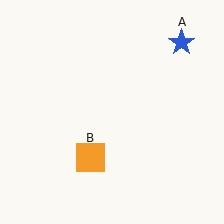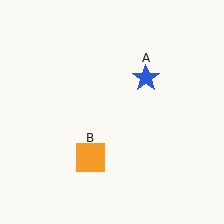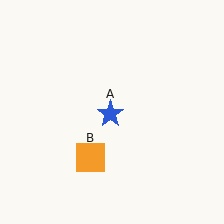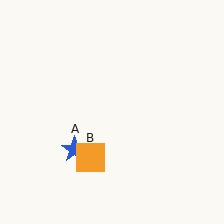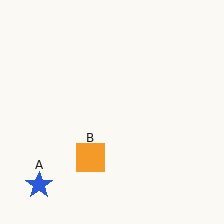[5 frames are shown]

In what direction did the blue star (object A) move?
The blue star (object A) moved down and to the left.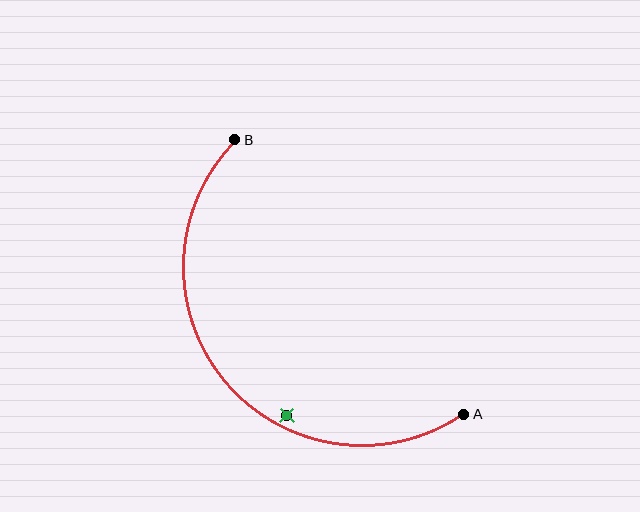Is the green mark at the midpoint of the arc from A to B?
No — the green mark does not lie on the arc at all. It sits slightly inside the curve.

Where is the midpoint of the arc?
The arc midpoint is the point on the curve farthest from the straight line joining A and B. It sits below and to the left of that line.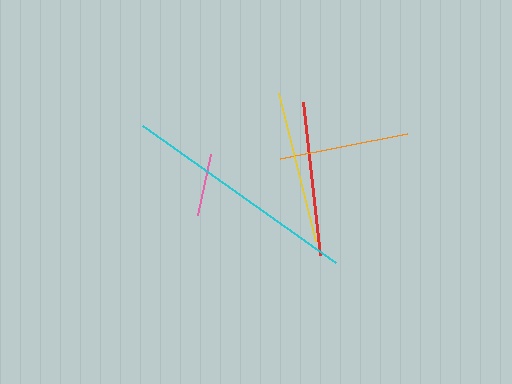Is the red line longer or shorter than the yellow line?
The red line is longer than the yellow line.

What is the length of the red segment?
The red segment is approximately 154 pixels long.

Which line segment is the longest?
The cyan line is the longest at approximately 237 pixels.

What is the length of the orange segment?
The orange segment is approximately 130 pixels long.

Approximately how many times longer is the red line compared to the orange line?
The red line is approximately 1.2 times the length of the orange line.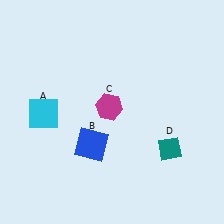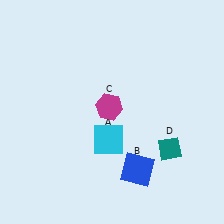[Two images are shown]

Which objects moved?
The objects that moved are: the cyan square (A), the blue square (B).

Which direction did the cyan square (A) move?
The cyan square (A) moved right.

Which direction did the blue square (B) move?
The blue square (B) moved right.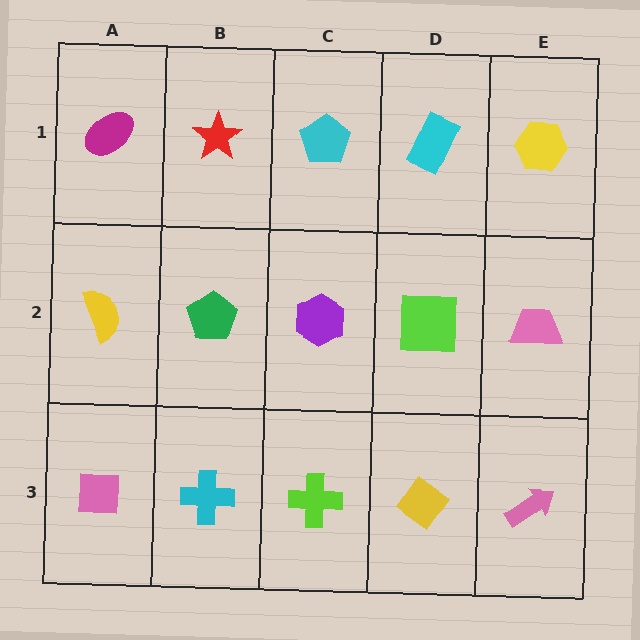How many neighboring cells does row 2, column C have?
4.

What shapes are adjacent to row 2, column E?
A yellow hexagon (row 1, column E), a pink arrow (row 3, column E), a lime square (row 2, column D).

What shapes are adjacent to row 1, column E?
A pink trapezoid (row 2, column E), a cyan rectangle (row 1, column D).